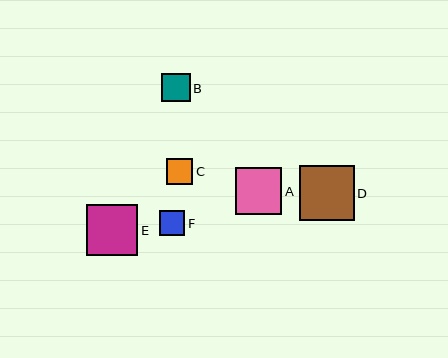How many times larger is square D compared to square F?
Square D is approximately 2.2 times the size of square F.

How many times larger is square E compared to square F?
Square E is approximately 2.0 times the size of square F.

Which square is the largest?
Square D is the largest with a size of approximately 55 pixels.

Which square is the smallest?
Square F is the smallest with a size of approximately 25 pixels.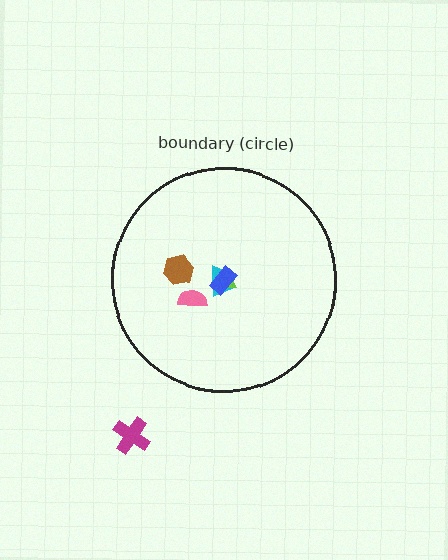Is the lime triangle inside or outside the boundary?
Inside.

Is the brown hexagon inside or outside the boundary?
Inside.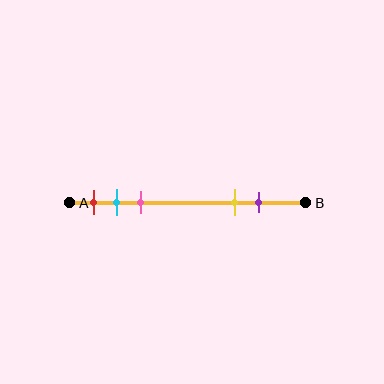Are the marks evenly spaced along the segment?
No, the marks are not evenly spaced.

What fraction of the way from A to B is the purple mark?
The purple mark is approximately 80% (0.8) of the way from A to B.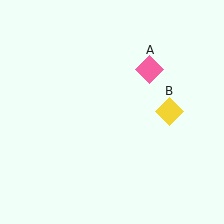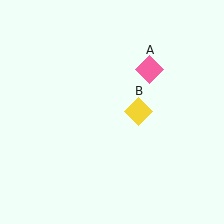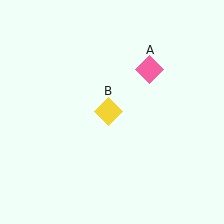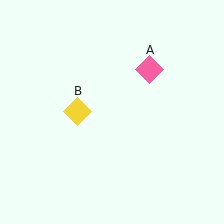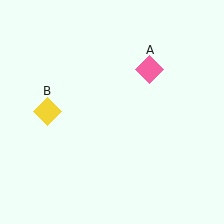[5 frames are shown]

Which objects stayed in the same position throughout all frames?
Pink diamond (object A) remained stationary.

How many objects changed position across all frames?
1 object changed position: yellow diamond (object B).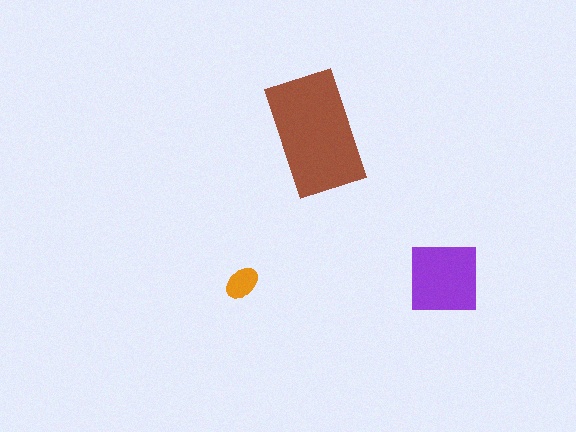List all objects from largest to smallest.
The brown rectangle, the purple square, the orange ellipse.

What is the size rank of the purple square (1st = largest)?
2nd.